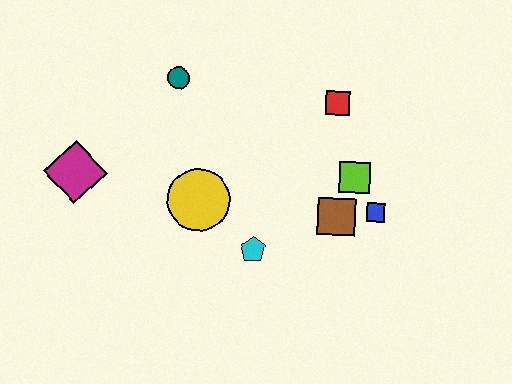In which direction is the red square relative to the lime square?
The red square is above the lime square.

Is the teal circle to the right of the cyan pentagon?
No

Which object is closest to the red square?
The lime square is closest to the red square.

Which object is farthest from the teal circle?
The blue square is farthest from the teal circle.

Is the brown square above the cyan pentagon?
Yes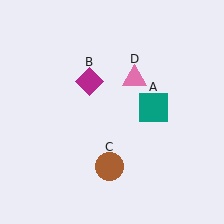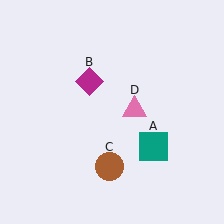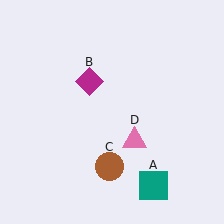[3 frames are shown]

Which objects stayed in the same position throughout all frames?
Magenta diamond (object B) and brown circle (object C) remained stationary.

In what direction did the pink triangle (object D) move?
The pink triangle (object D) moved down.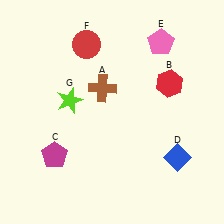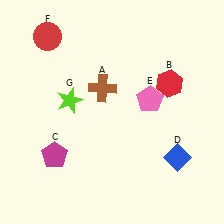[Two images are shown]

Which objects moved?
The objects that moved are: the pink pentagon (E), the red circle (F).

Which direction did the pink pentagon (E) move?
The pink pentagon (E) moved down.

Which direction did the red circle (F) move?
The red circle (F) moved left.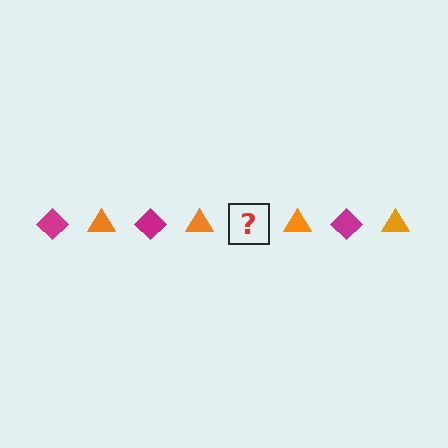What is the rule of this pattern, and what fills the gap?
The rule is that the pattern alternates between magenta diamond and orange triangle. The gap should be filled with a magenta diamond.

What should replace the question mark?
The question mark should be replaced with a magenta diamond.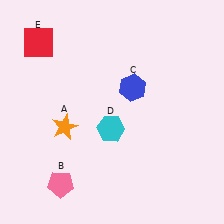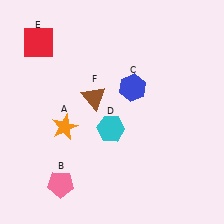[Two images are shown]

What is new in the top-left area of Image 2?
A brown triangle (F) was added in the top-left area of Image 2.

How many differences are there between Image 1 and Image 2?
There is 1 difference between the two images.